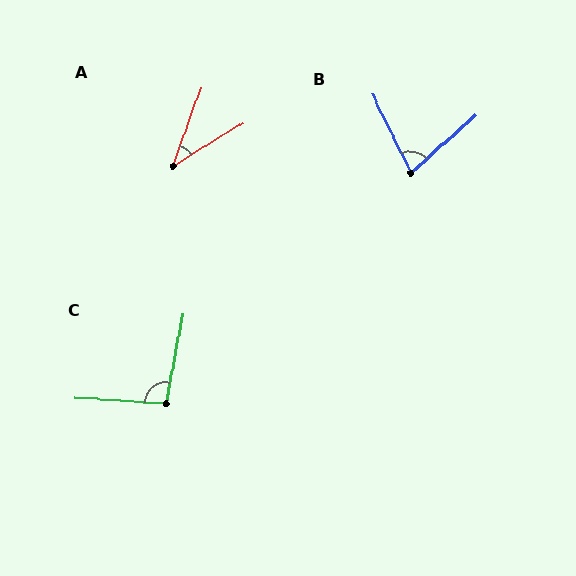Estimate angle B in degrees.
Approximately 74 degrees.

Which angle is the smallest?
A, at approximately 38 degrees.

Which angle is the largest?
C, at approximately 97 degrees.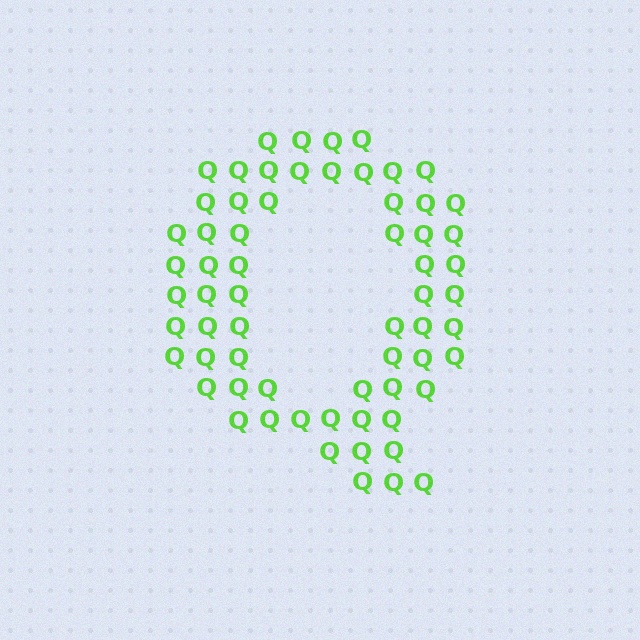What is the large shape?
The large shape is the letter Q.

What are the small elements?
The small elements are letter Q's.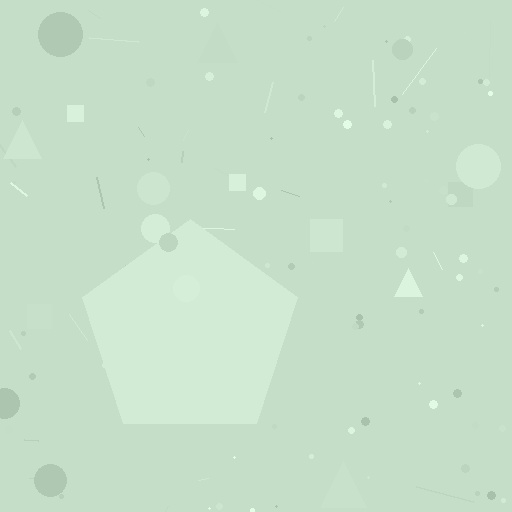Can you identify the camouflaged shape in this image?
The camouflaged shape is a pentagon.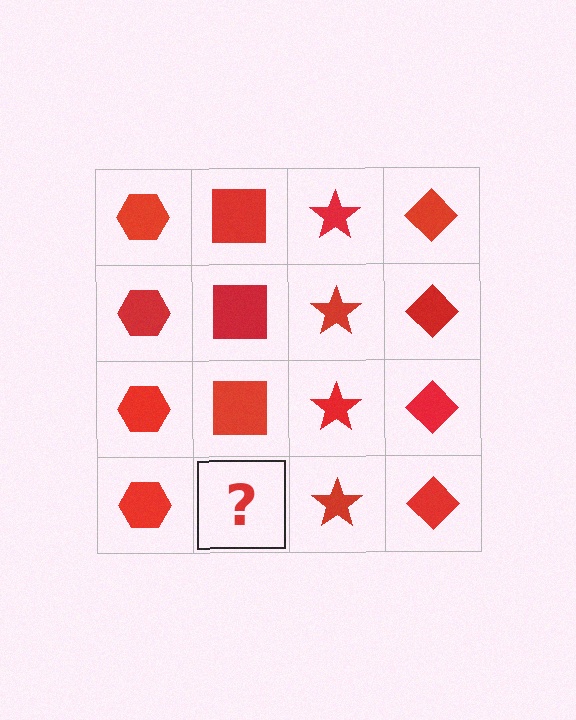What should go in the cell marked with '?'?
The missing cell should contain a red square.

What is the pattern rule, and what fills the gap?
The rule is that each column has a consistent shape. The gap should be filled with a red square.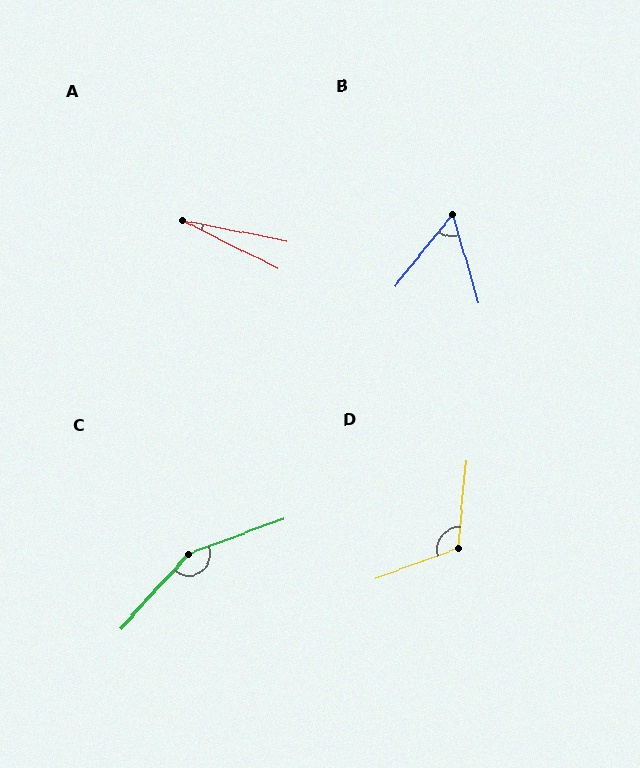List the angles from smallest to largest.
A (15°), B (55°), D (115°), C (153°).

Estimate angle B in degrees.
Approximately 55 degrees.